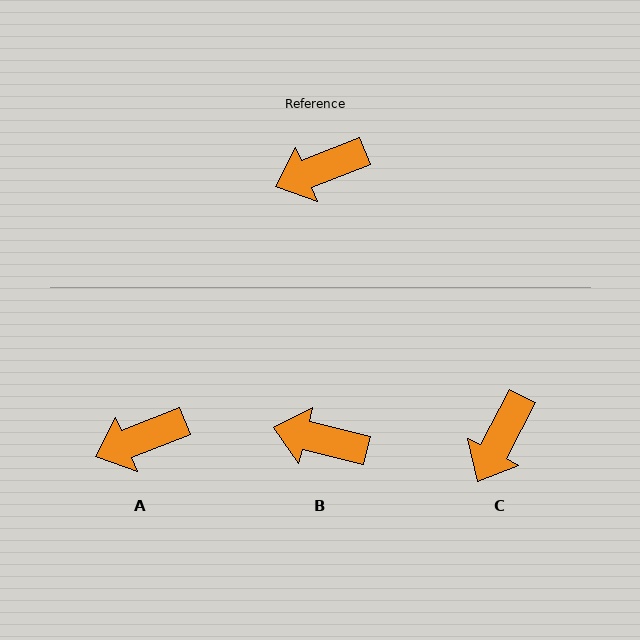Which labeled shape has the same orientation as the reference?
A.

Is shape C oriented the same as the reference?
No, it is off by about 40 degrees.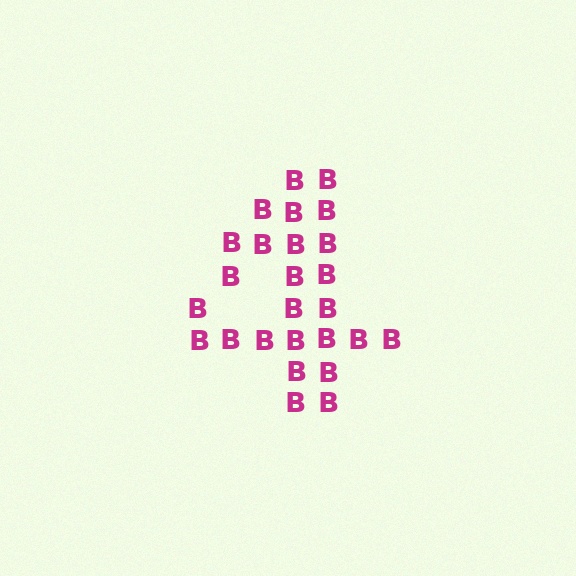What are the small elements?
The small elements are letter B's.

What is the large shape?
The large shape is the digit 4.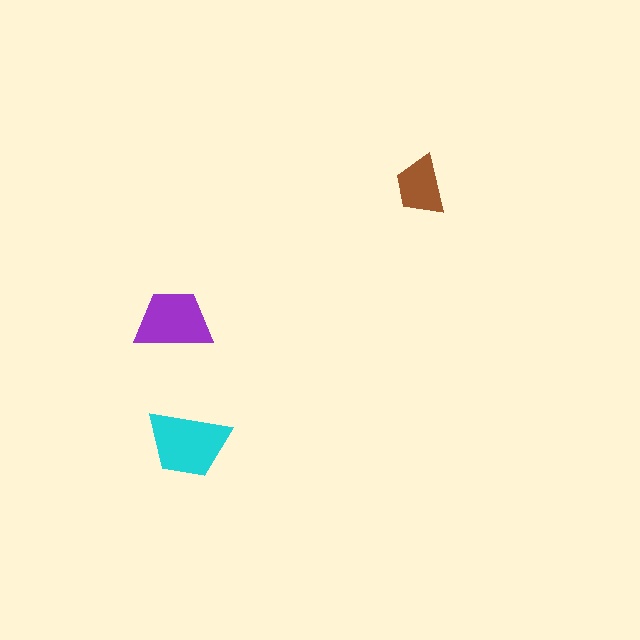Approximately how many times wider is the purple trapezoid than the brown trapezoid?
About 1.5 times wider.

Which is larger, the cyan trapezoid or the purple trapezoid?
The cyan one.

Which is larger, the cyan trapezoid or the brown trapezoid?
The cyan one.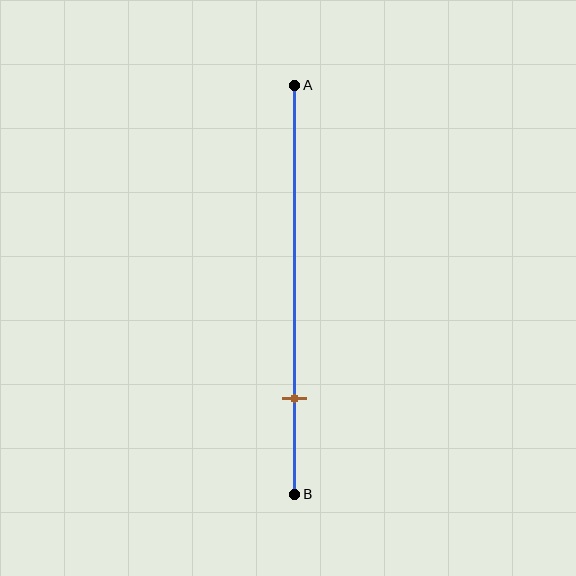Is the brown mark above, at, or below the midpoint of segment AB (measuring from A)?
The brown mark is below the midpoint of segment AB.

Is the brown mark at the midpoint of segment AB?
No, the mark is at about 75% from A, not at the 50% midpoint.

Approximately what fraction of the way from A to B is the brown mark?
The brown mark is approximately 75% of the way from A to B.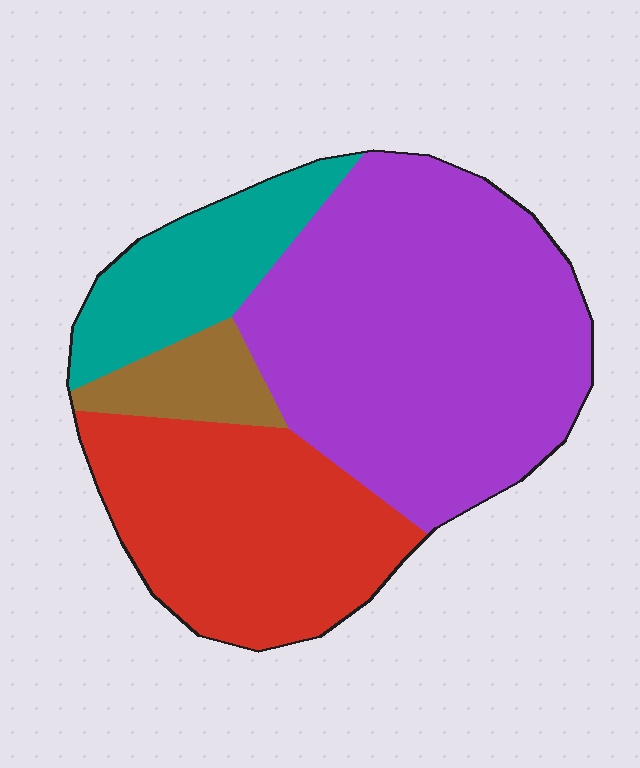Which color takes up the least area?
Brown, at roughly 5%.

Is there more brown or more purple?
Purple.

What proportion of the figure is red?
Red covers about 30% of the figure.